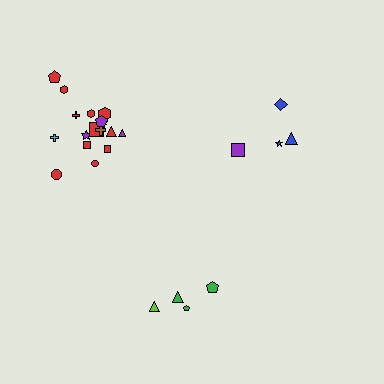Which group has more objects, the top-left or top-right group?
The top-left group.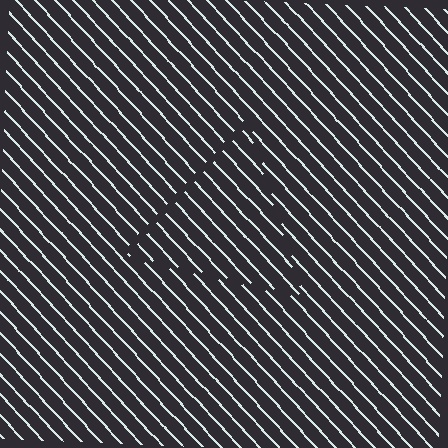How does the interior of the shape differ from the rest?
The interior of the shape contains the same grating, shifted by half a period — the contour is defined by the phase discontinuity where line-ends from the inner and outer gratings abut.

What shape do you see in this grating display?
An illusory triangle. The interior of the shape contains the same grating, shifted by half a period — the contour is defined by the phase discontinuity where line-ends from the inner and outer gratings abut.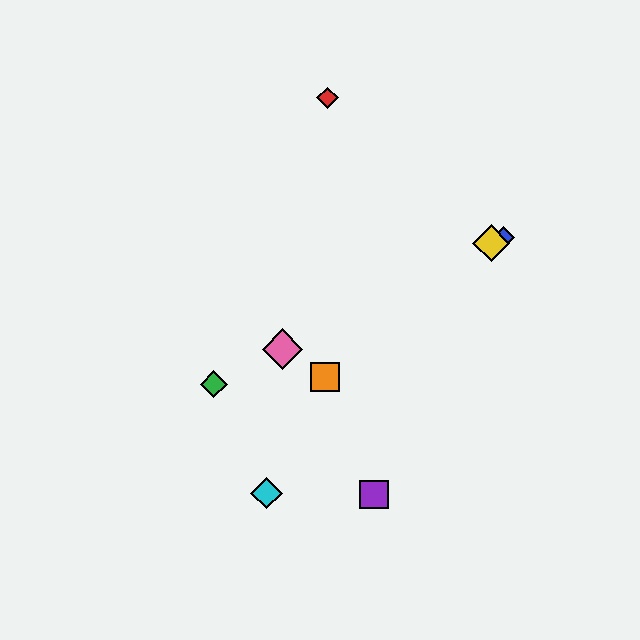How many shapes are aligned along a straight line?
4 shapes (the blue diamond, the green diamond, the yellow diamond, the pink diamond) are aligned along a straight line.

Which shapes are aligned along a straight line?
The blue diamond, the green diamond, the yellow diamond, the pink diamond are aligned along a straight line.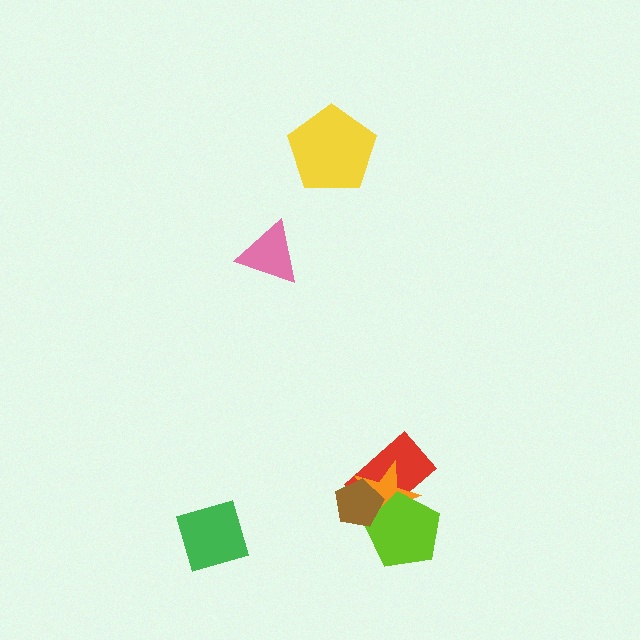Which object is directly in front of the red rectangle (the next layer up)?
The orange star is directly in front of the red rectangle.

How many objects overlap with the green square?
0 objects overlap with the green square.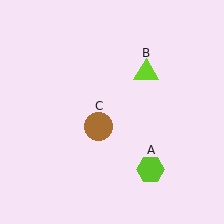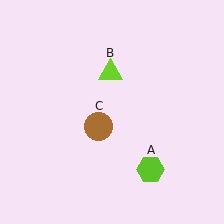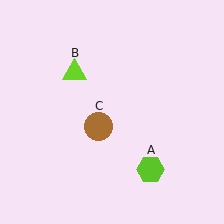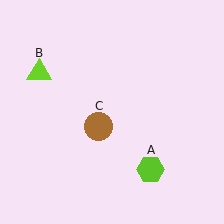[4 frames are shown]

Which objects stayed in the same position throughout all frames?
Lime hexagon (object A) and brown circle (object C) remained stationary.